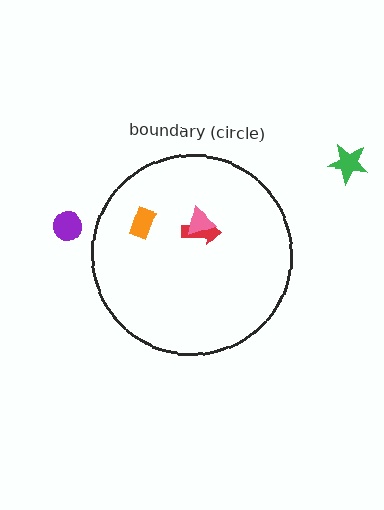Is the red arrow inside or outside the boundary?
Inside.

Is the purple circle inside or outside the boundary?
Outside.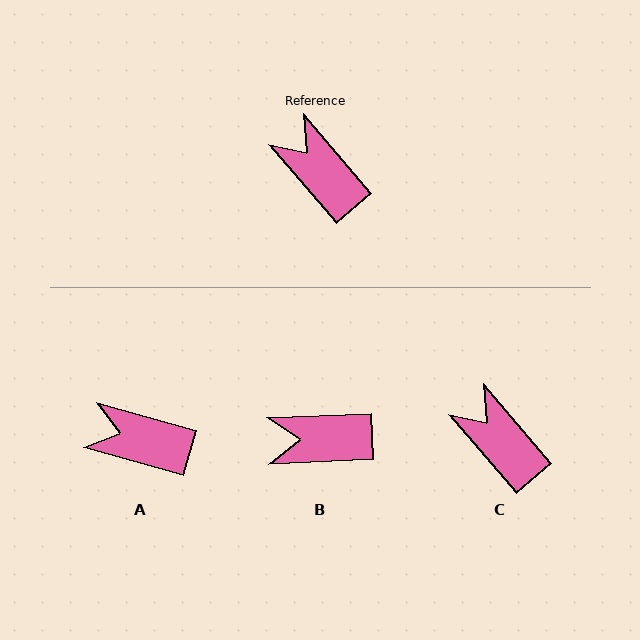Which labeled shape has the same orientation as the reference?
C.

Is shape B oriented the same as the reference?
No, it is off by about 52 degrees.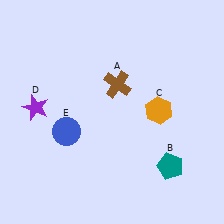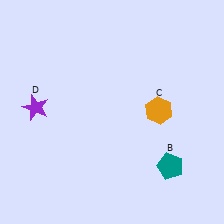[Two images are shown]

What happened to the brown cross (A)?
The brown cross (A) was removed in Image 2. It was in the top-right area of Image 1.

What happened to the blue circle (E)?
The blue circle (E) was removed in Image 2. It was in the bottom-left area of Image 1.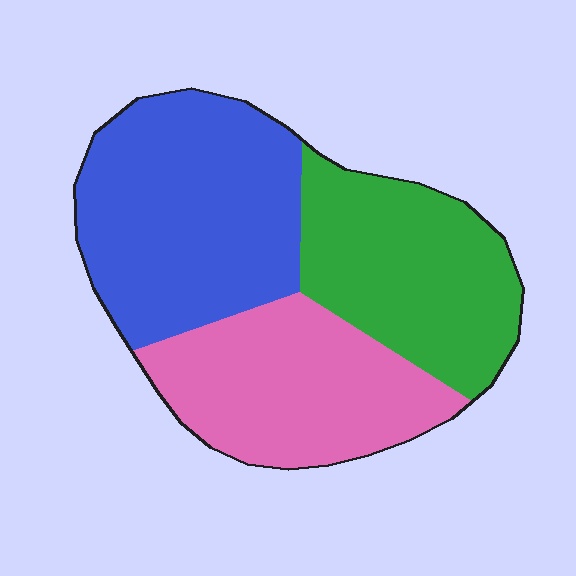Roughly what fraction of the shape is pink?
Pink covers 31% of the shape.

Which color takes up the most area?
Blue, at roughly 40%.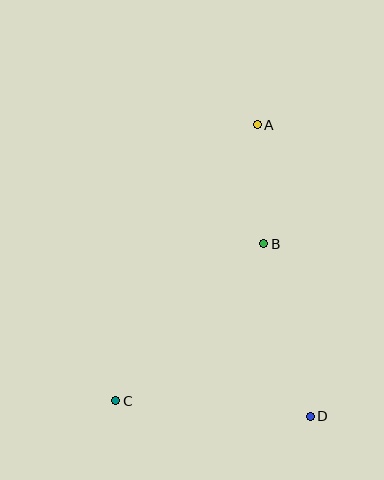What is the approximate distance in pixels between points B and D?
The distance between B and D is approximately 179 pixels.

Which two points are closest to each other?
Points A and B are closest to each other.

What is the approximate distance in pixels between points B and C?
The distance between B and C is approximately 216 pixels.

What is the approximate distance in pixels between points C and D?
The distance between C and D is approximately 195 pixels.